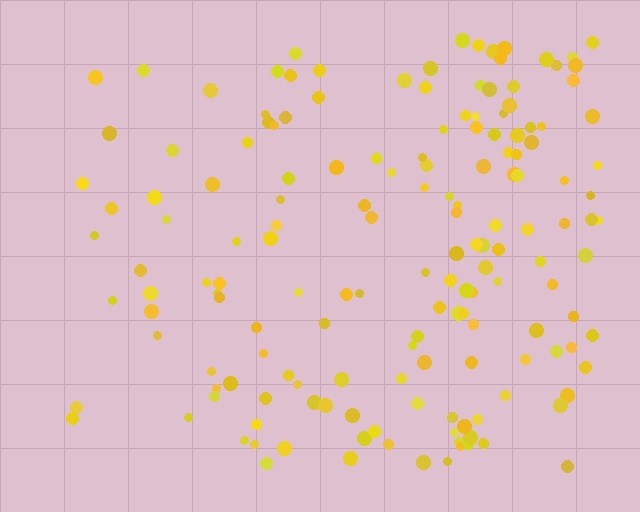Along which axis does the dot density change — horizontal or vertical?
Horizontal.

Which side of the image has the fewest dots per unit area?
The left.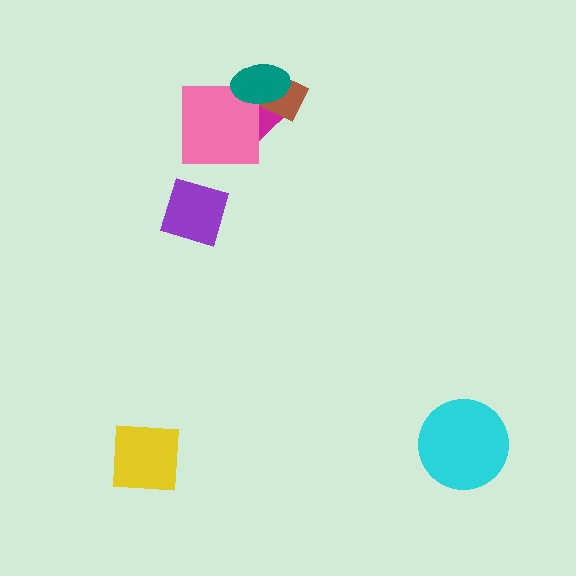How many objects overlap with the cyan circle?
0 objects overlap with the cyan circle.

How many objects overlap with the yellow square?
0 objects overlap with the yellow square.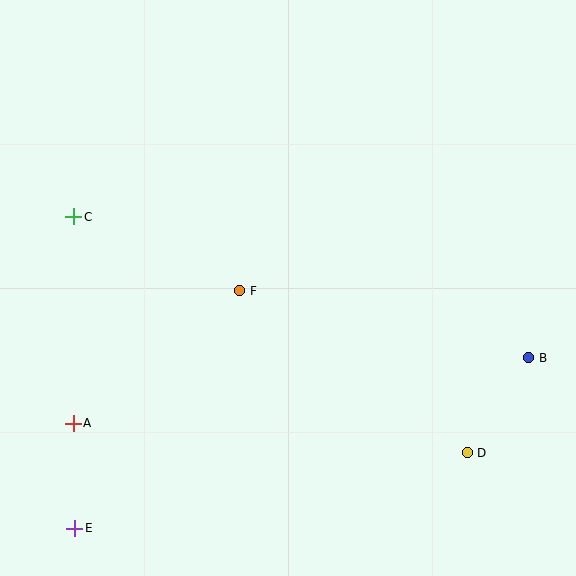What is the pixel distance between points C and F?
The distance between C and F is 181 pixels.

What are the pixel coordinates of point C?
Point C is at (74, 217).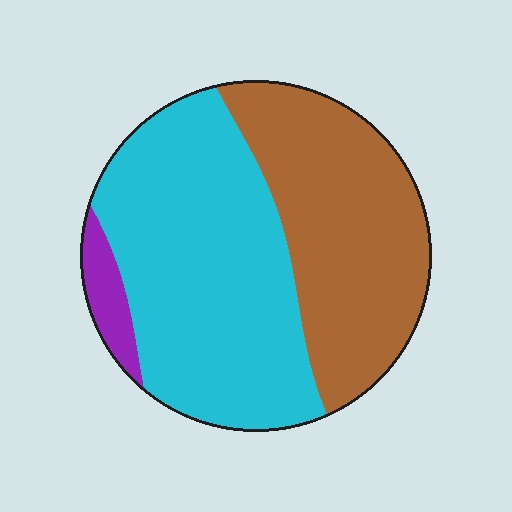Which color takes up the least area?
Purple, at roughly 5%.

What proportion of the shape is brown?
Brown takes up between a quarter and a half of the shape.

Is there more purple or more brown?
Brown.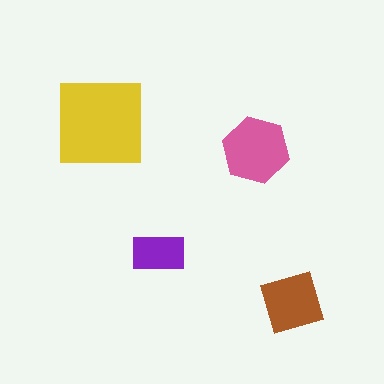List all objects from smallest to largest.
The purple rectangle, the brown diamond, the pink hexagon, the yellow square.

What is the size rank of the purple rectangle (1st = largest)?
4th.